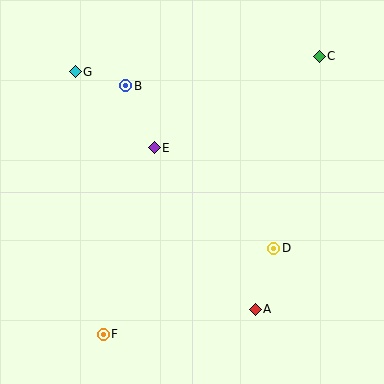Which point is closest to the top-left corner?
Point G is closest to the top-left corner.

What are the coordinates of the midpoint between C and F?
The midpoint between C and F is at (211, 195).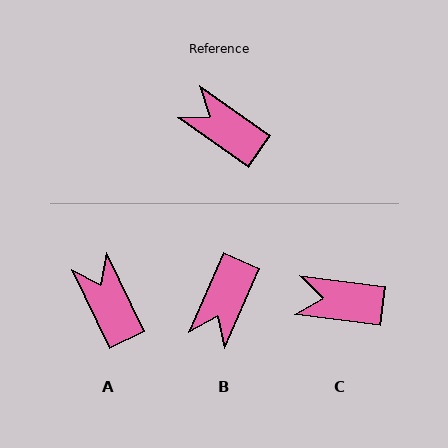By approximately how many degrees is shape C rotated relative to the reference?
Approximately 28 degrees counter-clockwise.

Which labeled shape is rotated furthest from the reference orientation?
B, about 102 degrees away.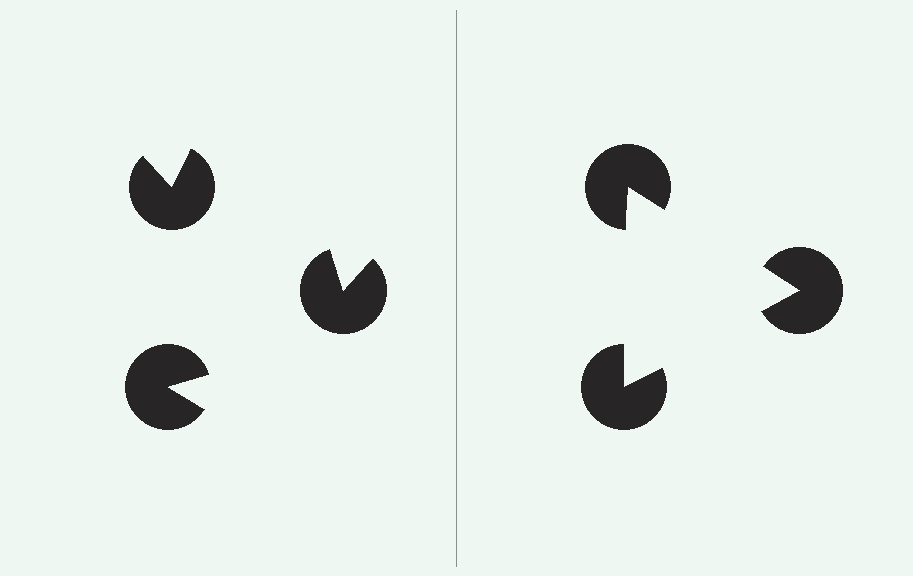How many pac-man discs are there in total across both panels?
6 — 3 on each side.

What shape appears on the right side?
An illusory triangle.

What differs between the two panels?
The pac-man discs are positioned identically on both sides; only the wedge orientations differ. On the right they align to a triangle; on the left they are misaligned.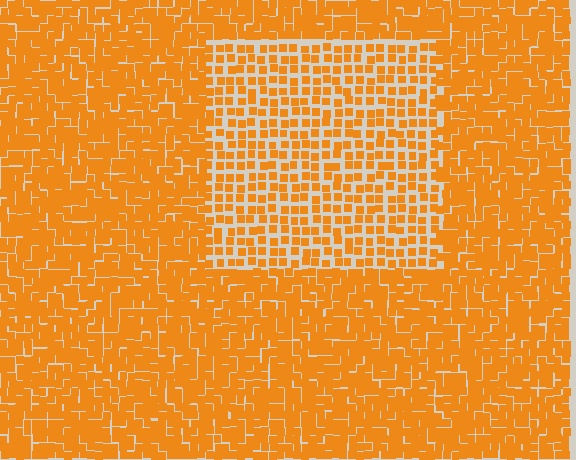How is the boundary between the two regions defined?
The boundary is defined by a change in element density (approximately 1.8x ratio). All elements are the same color, size, and shape.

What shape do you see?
I see a rectangle.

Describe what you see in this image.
The image contains small orange elements arranged at two different densities. A rectangle-shaped region is visible where the elements are less densely packed than the surrounding area.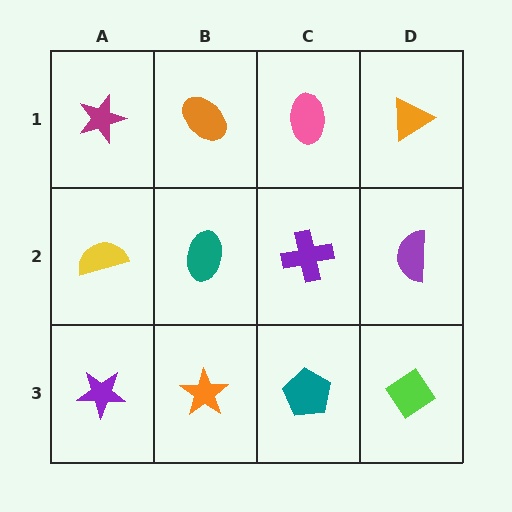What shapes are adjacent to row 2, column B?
An orange ellipse (row 1, column B), an orange star (row 3, column B), a yellow semicircle (row 2, column A), a purple cross (row 2, column C).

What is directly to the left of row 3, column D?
A teal pentagon.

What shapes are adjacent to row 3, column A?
A yellow semicircle (row 2, column A), an orange star (row 3, column B).